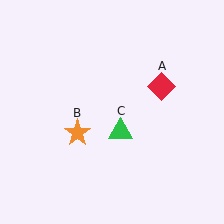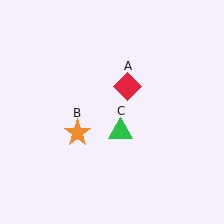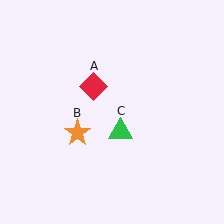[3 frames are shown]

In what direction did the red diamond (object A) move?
The red diamond (object A) moved left.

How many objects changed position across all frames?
1 object changed position: red diamond (object A).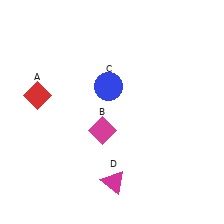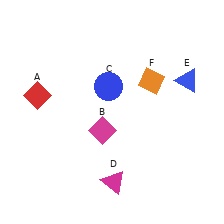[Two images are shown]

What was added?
A blue triangle (E), an orange diamond (F) were added in Image 2.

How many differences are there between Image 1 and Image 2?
There are 2 differences between the two images.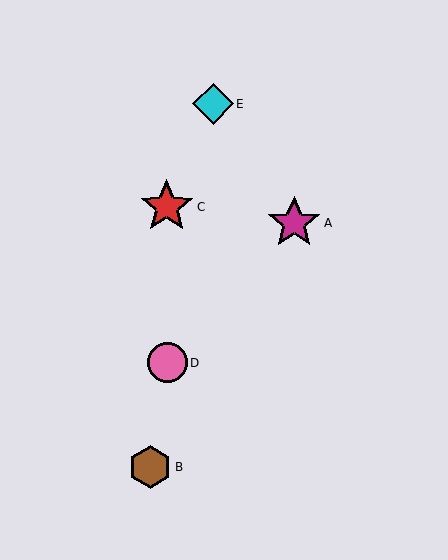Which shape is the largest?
The red star (labeled C) is the largest.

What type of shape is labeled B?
Shape B is a brown hexagon.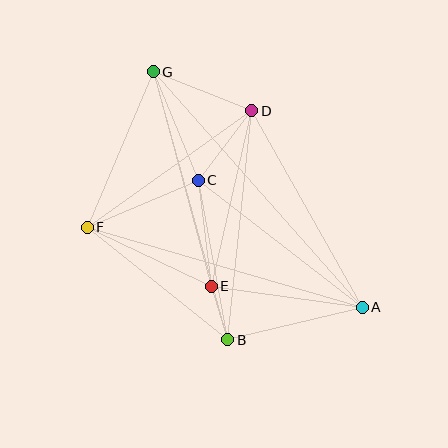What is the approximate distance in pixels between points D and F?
The distance between D and F is approximately 201 pixels.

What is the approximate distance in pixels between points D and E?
The distance between D and E is approximately 180 pixels.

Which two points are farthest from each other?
Points A and G are farthest from each other.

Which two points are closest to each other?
Points B and E are closest to each other.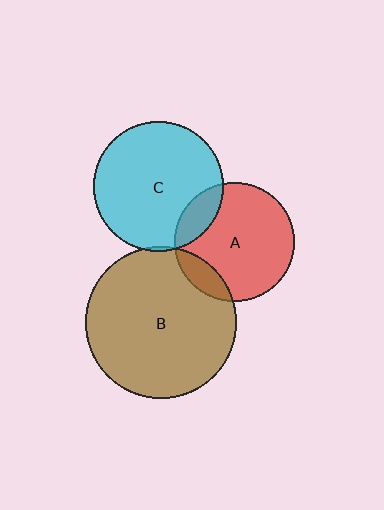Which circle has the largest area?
Circle B (brown).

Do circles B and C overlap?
Yes.